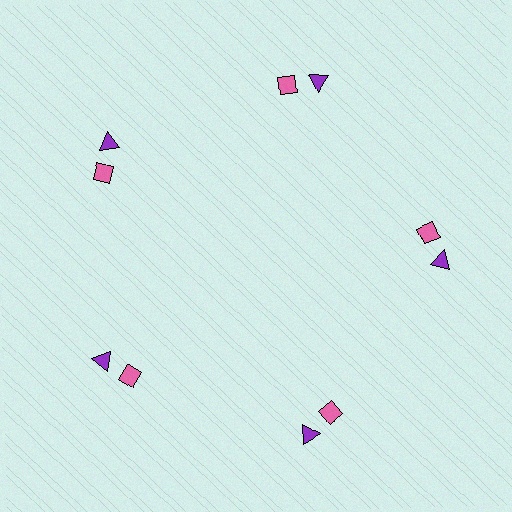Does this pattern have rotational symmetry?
Yes, this pattern has 5-fold rotational symmetry. It looks the same after rotating 72 degrees around the center.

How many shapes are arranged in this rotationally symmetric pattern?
There are 10 shapes, arranged in 5 groups of 2.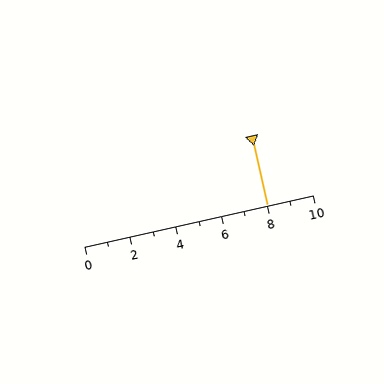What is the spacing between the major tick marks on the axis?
The major ticks are spaced 2 apart.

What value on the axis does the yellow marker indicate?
The marker indicates approximately 8.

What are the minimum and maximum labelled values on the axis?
The axis runs from 0 to 10.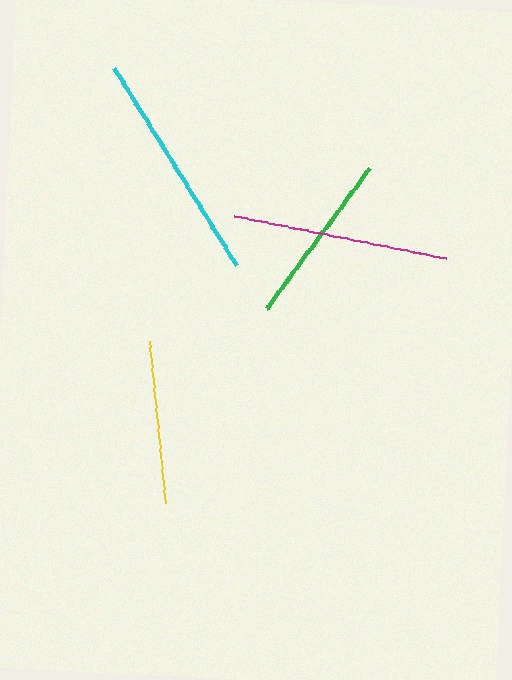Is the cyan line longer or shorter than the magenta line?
The cyan line is longer than the magenta line.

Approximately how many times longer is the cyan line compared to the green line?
The cyan line is approximately 1.3 times the length of the green line.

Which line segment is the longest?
The cyan line is the longest at approximately 232 pixels.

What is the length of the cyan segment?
The cyan segment is approximately 232 pixels long.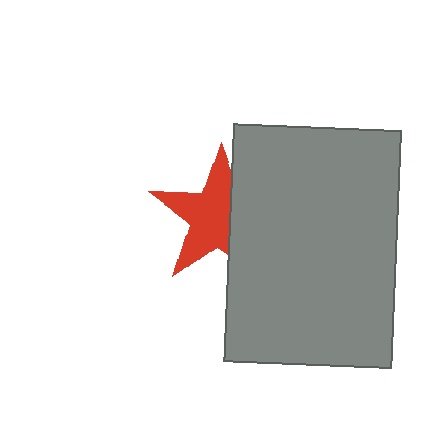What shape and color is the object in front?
The object in front is a gray rectangle.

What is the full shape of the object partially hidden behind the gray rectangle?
The partially hidden object is a red star.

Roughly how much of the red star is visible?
About half of it is visible (roughly 65%).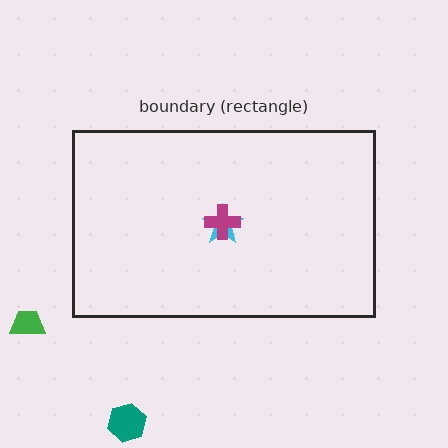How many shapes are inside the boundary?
2 inside, 2 outside.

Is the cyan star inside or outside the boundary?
Inside.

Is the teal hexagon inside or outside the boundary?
Outside.